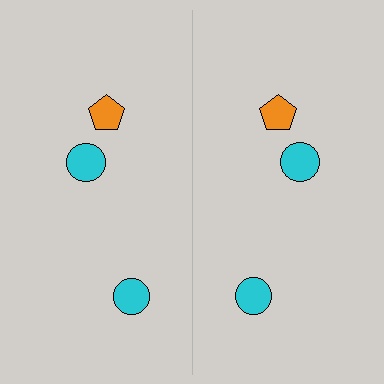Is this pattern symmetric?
Yes, this pattern has bilateral (reflection) symmetry.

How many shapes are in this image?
There are 6 shapes in this image.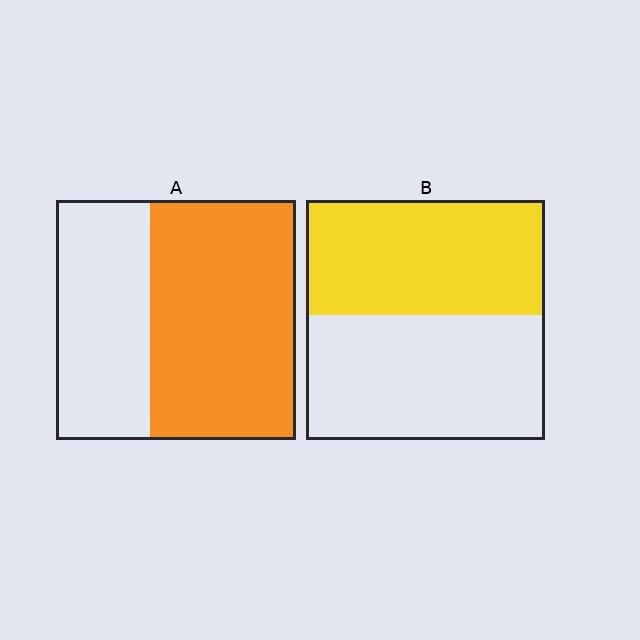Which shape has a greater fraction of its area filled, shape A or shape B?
Shape A.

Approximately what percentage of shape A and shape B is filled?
A is approximately 60% and B is approximately 50%.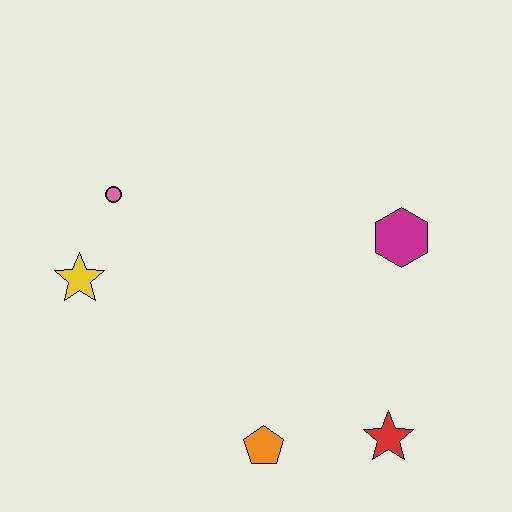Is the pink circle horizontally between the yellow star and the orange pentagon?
Yes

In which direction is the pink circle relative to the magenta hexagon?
The pink circle is to the left of the magenta hexagon.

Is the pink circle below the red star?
No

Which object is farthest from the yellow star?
The red star is farthest from the yellow star.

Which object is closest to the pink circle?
The yellow star is closest to the pink circle.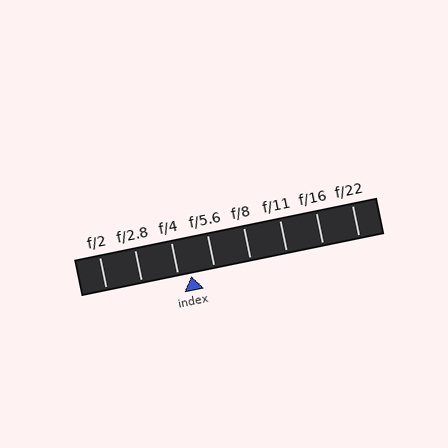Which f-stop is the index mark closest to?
The index mark is closest to f/4.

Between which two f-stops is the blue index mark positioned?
The index mark is between f/4 and f/5.6.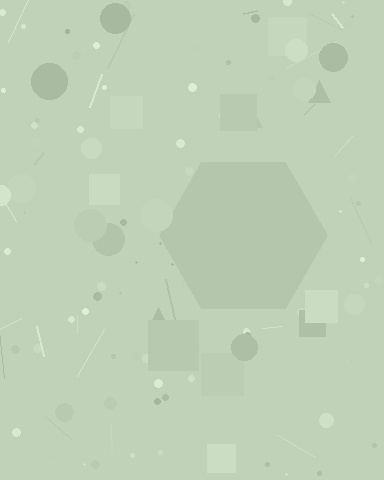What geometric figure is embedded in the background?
A hexagon is embedded in the background.